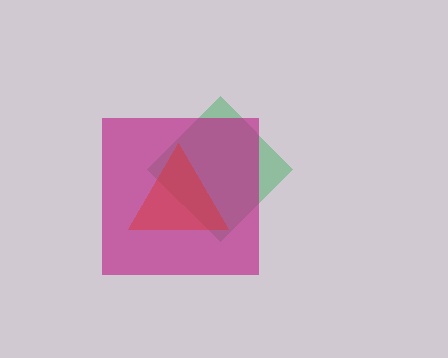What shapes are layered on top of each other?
The layered shapes are: a green diamond, a magenta square, a red triangle.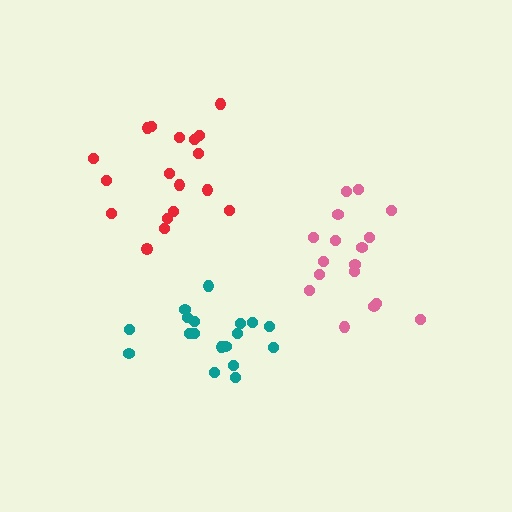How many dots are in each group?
Group 1: 18 dots, Group 2: 17 dots, Group 3: 18 dots (53 total).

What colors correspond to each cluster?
The clusters are colored: red, pink, teal.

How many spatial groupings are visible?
There are 3 spatial groupings.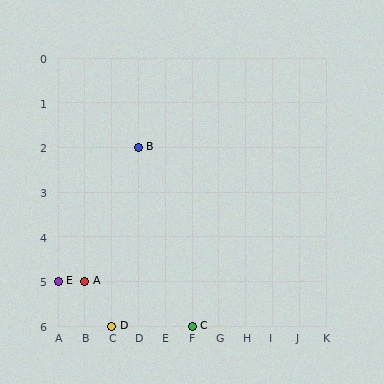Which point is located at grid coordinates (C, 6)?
Point D is at (C, 6).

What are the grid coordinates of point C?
Point C is at grid coordinates (F, 6).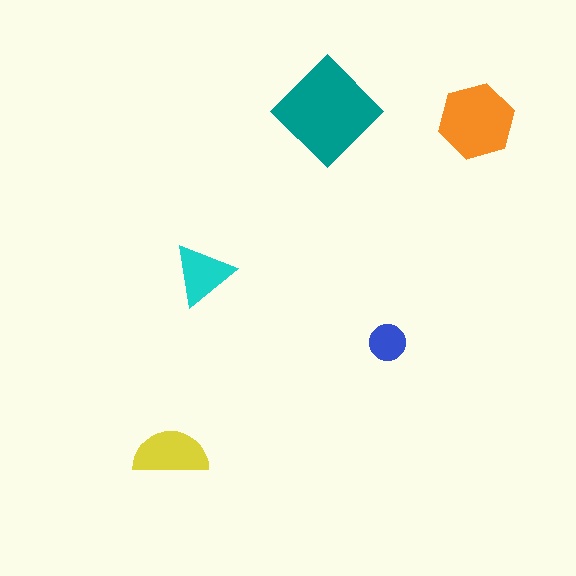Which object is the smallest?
The blue circle.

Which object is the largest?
The teal diamond.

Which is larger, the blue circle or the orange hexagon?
The orange hexagon.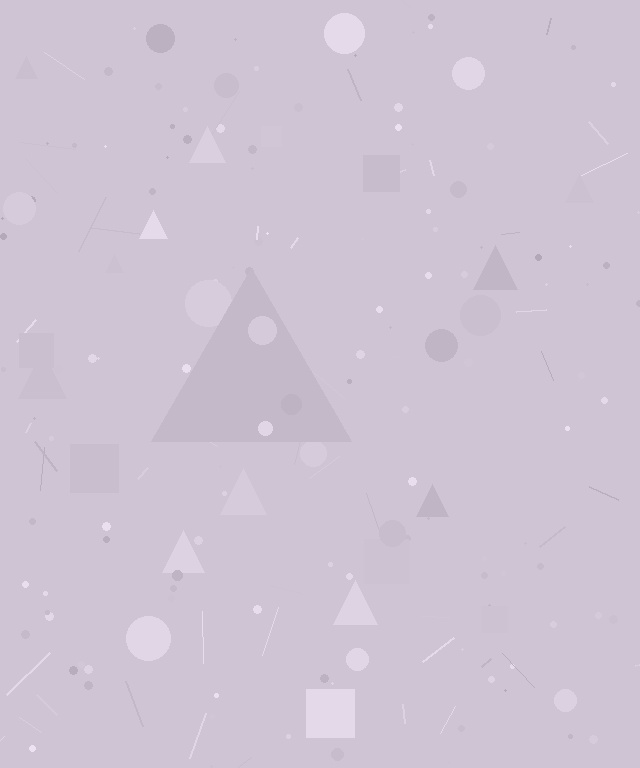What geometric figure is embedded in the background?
A triangle is embedded in the background.